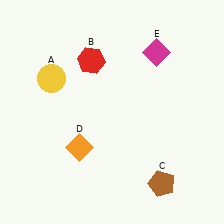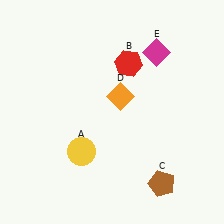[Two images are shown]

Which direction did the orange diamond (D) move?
The orange diamond (D) moved up.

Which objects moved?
The objects that moved are: the yellow circle (A), the red hexagon (B), the orange diamond (D).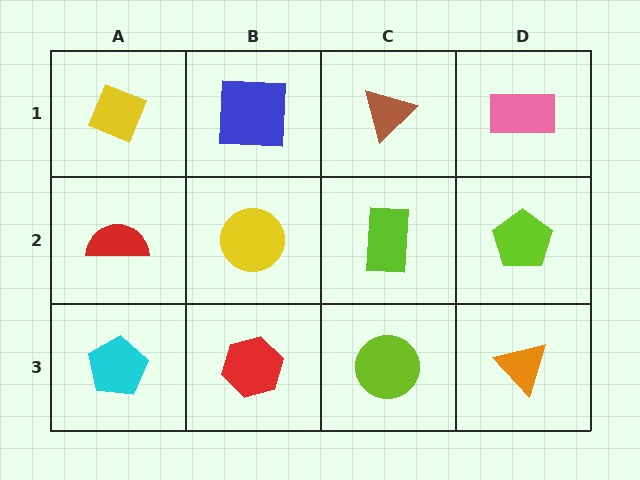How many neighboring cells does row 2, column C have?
4.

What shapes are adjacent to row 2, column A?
A yellow diamond (row 1, column A), a cyan pentagon (row 3, column A), a yellow circle (row 2, column B).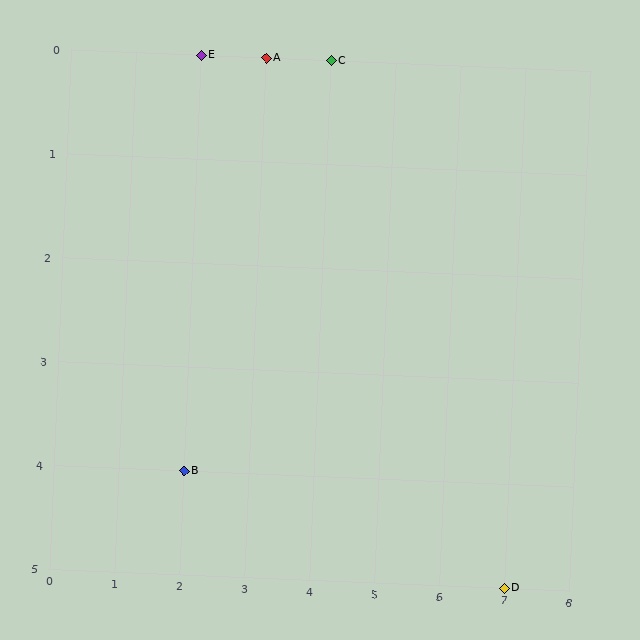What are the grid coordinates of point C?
Point C is at grid coordinates (4, 0).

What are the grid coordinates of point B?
Point B is at grid coordinates (2, 4).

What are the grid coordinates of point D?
Point D is at grid coordinates (7, 5).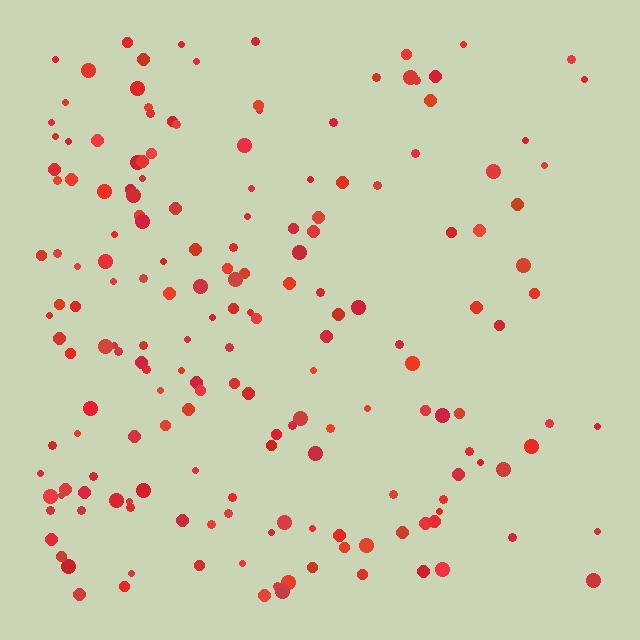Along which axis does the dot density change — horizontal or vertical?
Horizontal.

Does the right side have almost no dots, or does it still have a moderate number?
Still a moderate number, just noticeably fewer than the left.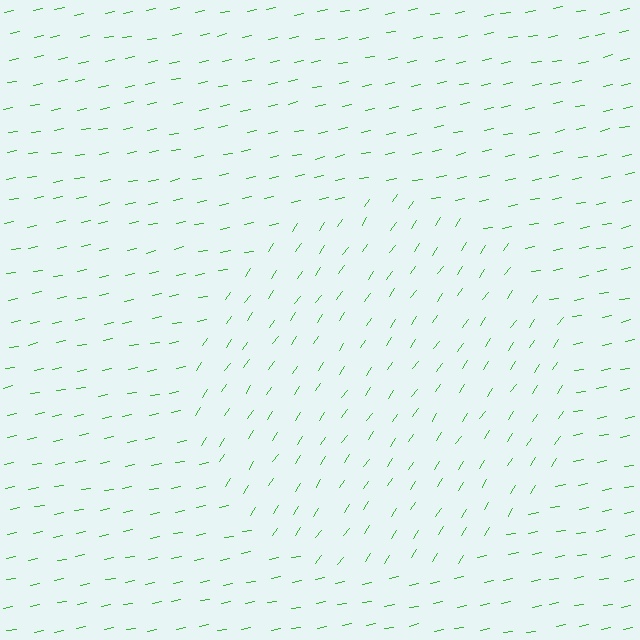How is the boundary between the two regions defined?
The boundary is defined purely by a change in line orientation (approximately 45 degrees difference). All lines are the same color and thickness.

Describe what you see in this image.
The image is filled with small green line segments. A circle region in the image has lines oriented differently from the surrounding lines, creating a visible texture boundary.